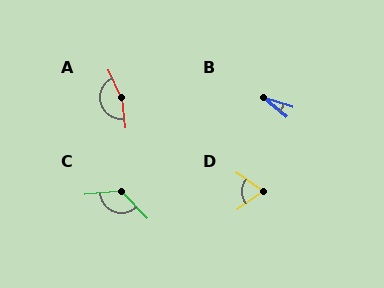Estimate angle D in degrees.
Approximately 71 degrees.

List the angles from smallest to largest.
B (22°), D (71°), C (130°), A (162°).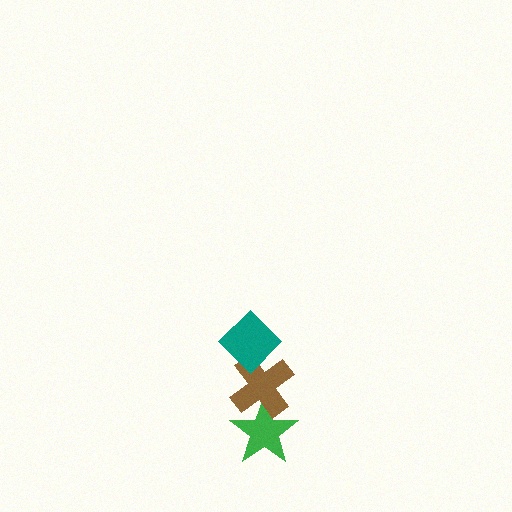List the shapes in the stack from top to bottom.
From top to bottom: the teal diamond, the brown cross, the green star.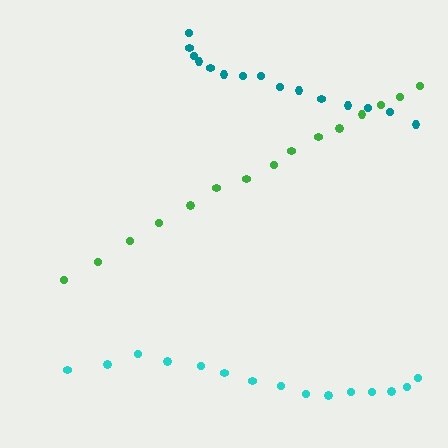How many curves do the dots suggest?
There are 3 distinct paths.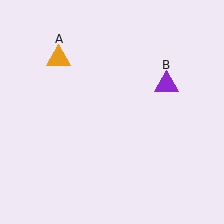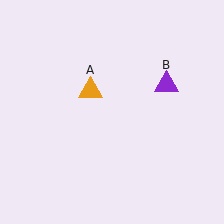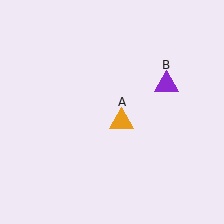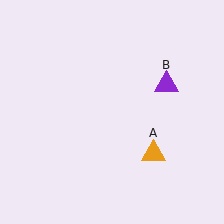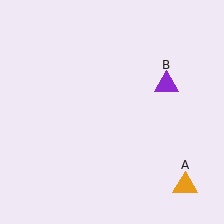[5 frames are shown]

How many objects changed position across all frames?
1 object changed position: orange triangle (object A).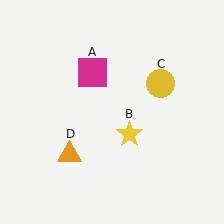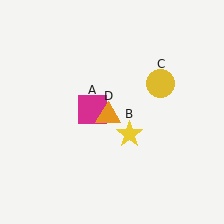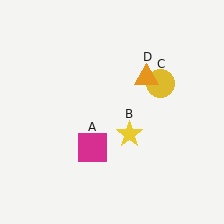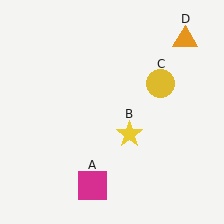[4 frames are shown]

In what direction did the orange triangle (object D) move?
The orange triangle (object D) moved up and to the right.